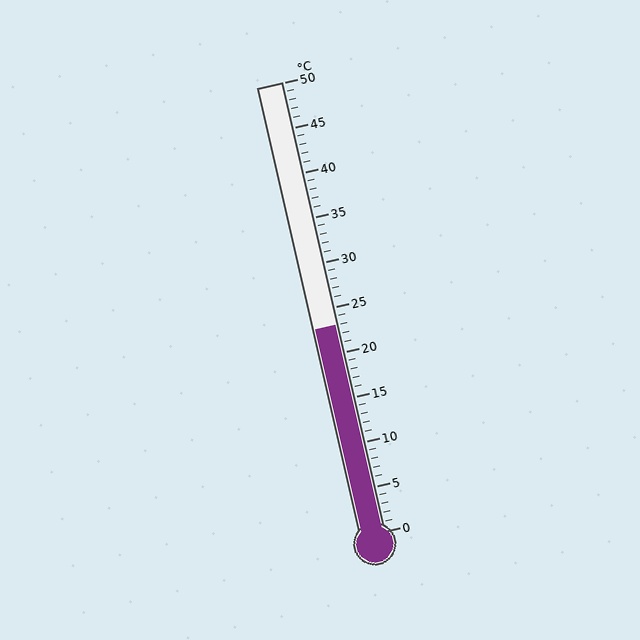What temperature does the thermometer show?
The thermometer shows approximately 23°C.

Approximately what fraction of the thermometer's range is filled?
The thermometer is filled to approximately 45% of its range.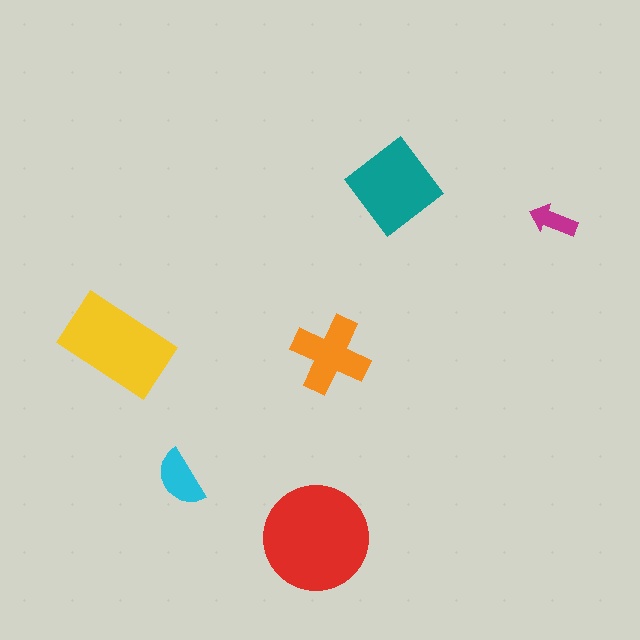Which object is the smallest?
The magenta arrow.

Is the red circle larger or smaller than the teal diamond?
Larger.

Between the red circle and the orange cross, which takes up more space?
The red circle.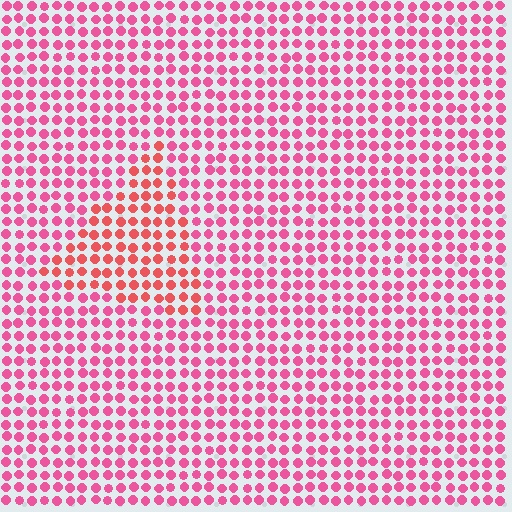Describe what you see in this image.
The image is filled with small pink elements in a uniform arrangement. A triangle-shaped region is visible where the elements are tinted to a slightly different hue, forming a subtle color boundary.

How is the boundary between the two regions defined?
The boundary is defined purely by a slight shift in hue (about 26 degrees). Spacing, size, and orientation are identical on both sides.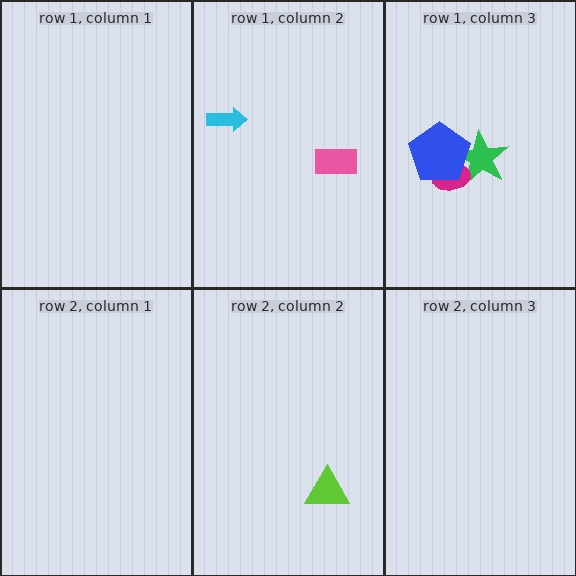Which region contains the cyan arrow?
The row 1, column 2 region.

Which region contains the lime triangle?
The row 2, column 2 region.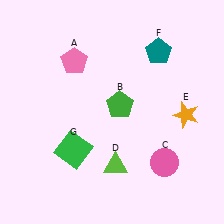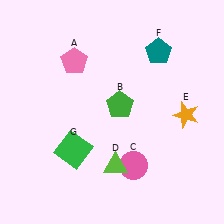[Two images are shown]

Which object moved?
The pink circle (C) moved left.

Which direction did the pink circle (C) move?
The pink circle (C) moved left.